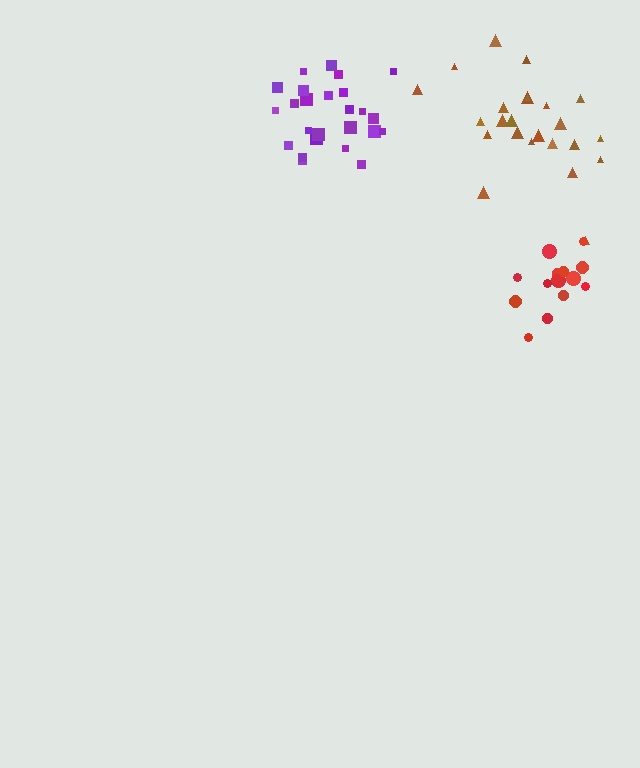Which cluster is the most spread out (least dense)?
Brown.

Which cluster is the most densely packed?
Purple.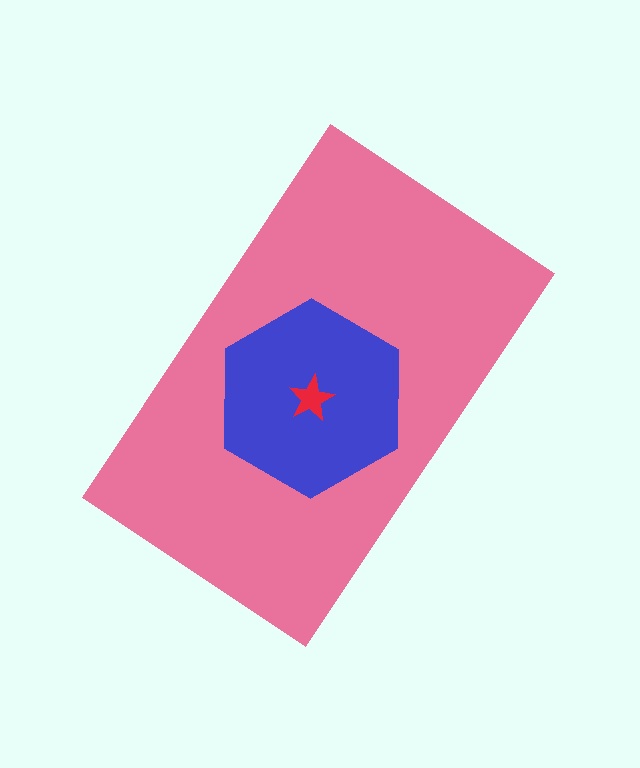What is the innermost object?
The red star.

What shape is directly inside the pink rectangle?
The blue hexagon.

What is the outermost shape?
The pink rectangle.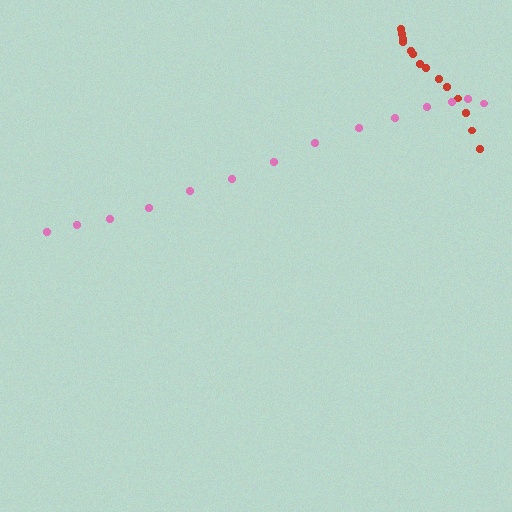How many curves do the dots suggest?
There are 2 distinct paths.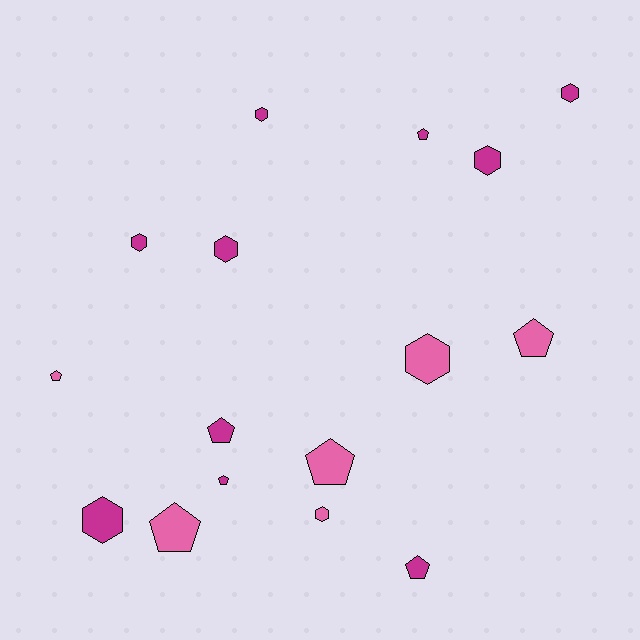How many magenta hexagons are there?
There are 6 magenta hexagons.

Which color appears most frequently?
Magenta, with 10 objects.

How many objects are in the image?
There are 16 objects.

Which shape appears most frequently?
Pentagon, with 8 objects.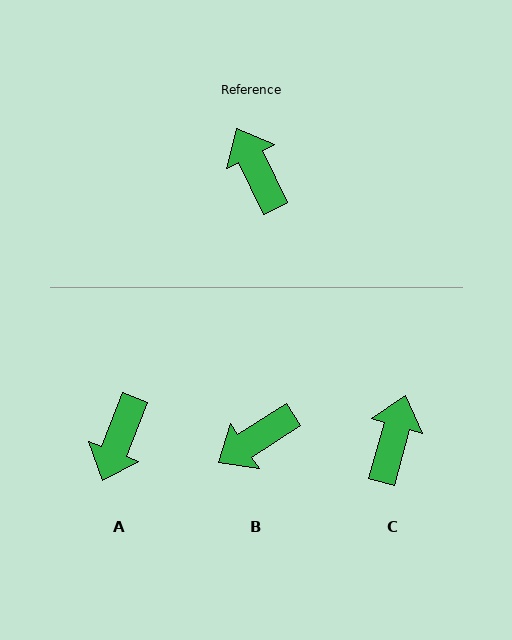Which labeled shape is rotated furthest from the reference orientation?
A, about 132 degrees away.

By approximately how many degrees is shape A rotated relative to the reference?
Approximately 132 degrees counter-clockwise.